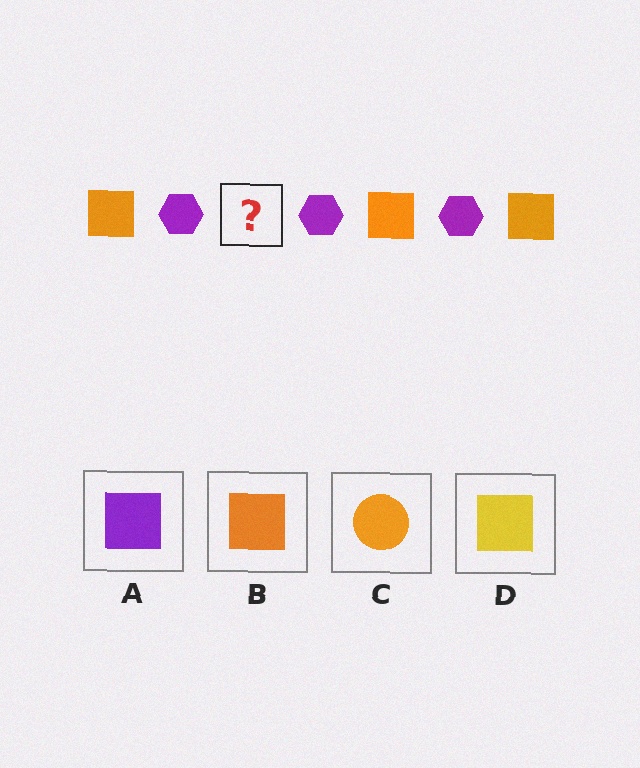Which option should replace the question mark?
Option B.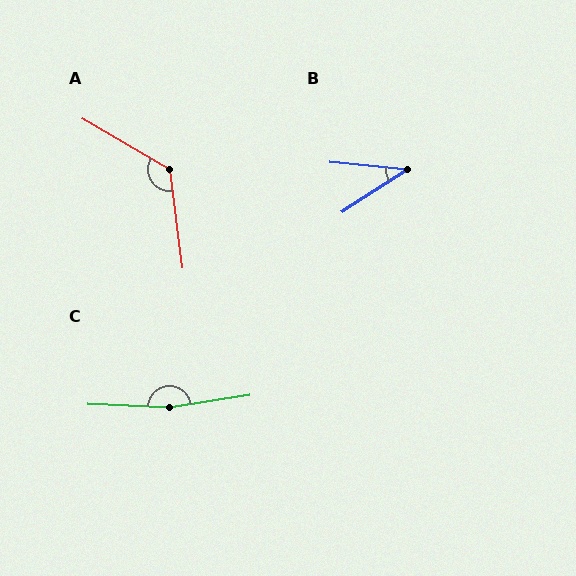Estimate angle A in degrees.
Approximately 128 degrees.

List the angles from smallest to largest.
B (39°), A (128°), C (168°).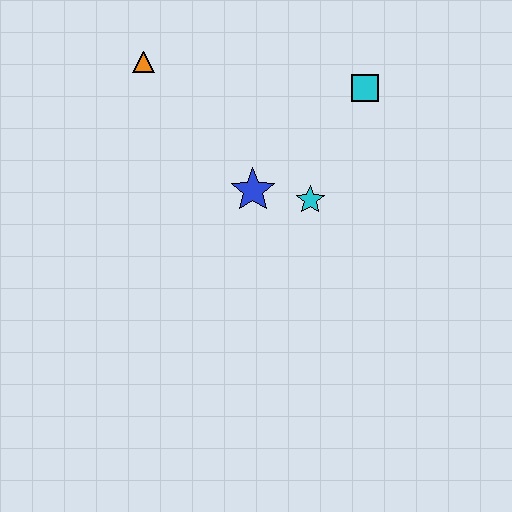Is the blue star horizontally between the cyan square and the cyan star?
No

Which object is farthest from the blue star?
The orange triangle is farthest from the blue star.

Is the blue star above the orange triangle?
No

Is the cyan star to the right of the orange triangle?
Yes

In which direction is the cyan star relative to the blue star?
The cyan star is to the right of the blue star.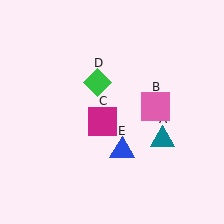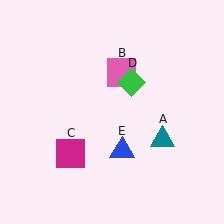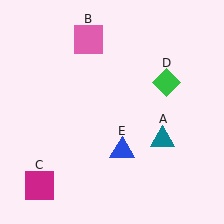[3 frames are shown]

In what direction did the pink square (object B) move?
The pink square (object B) moved up and to the left.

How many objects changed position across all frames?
3 objects changed position: pink square (object B), magenta square (object C), green diamond (object D).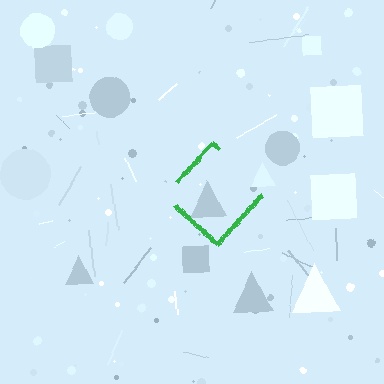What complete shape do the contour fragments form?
The contour fragments form a diamond.